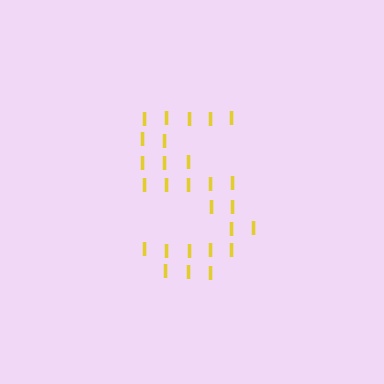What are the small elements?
The small elements are letter I's.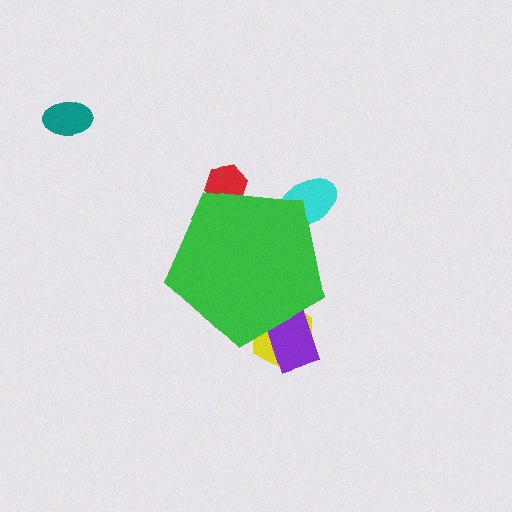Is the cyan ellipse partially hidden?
Yes, the cyan ellipse is partially hidden behind the green pentagon.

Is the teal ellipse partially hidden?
No, the teal ellipse is fully visible.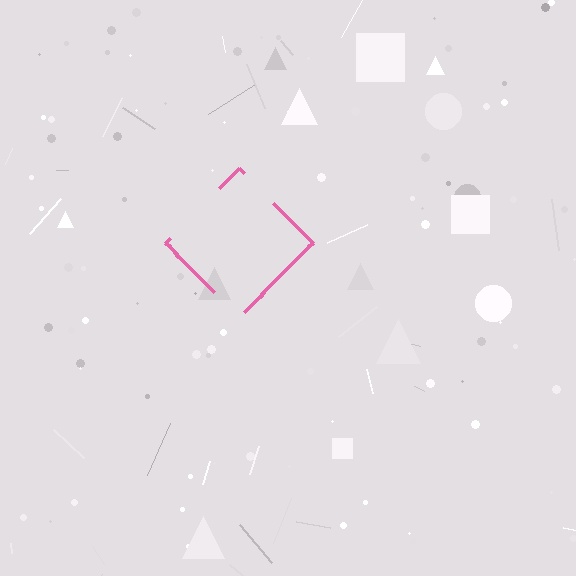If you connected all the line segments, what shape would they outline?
They would outline a diamond.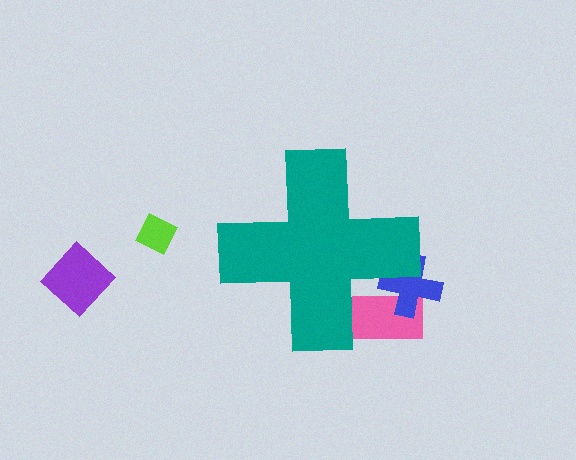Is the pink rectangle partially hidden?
Yes, the pink rectangle is partially hidden behind the teal cross.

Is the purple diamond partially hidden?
No, the purple diamond is fully visible.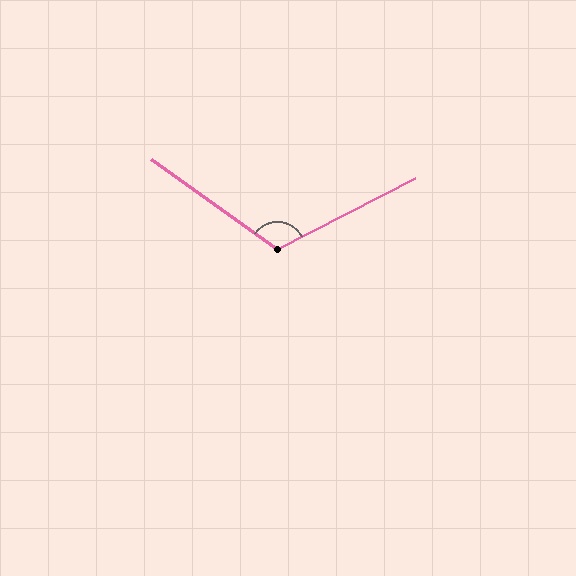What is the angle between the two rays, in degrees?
Approximately 117 degrees.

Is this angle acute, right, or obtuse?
It is obtuse.